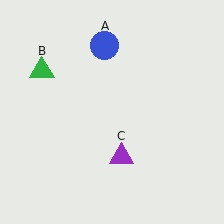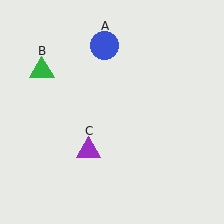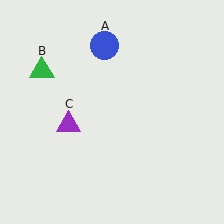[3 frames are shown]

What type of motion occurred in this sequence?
The purple triangle (object C) rotated clockwise around the center of the scene.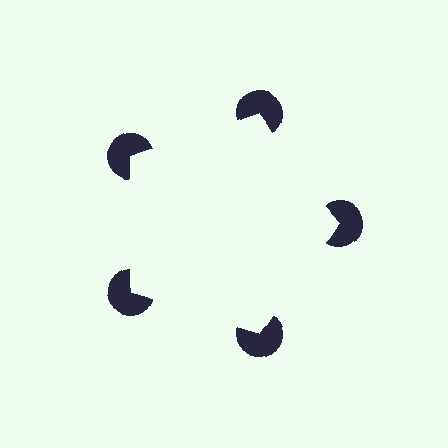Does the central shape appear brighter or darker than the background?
It typically appears slightly brighter than the background, even though no actual brightness change is drawn.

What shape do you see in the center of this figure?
An illusory pentagon — its edges are inferred from the aligned wedge cuts in the pac-man discs, not physically drawn.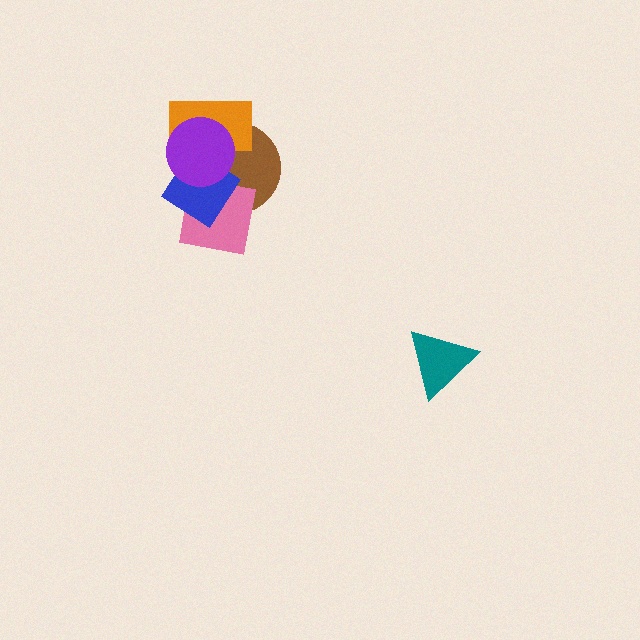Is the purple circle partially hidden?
No, no other shape covers it.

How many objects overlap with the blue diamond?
4 objects overlap with the blue diamond.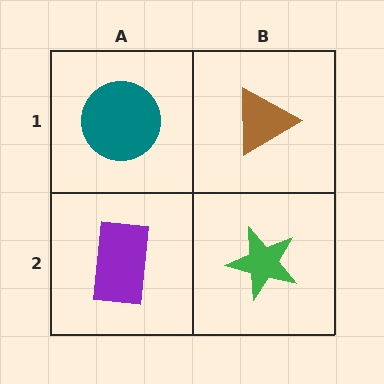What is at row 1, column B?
A brown triangle.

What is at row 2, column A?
A purple rectangle.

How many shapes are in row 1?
2 shapes.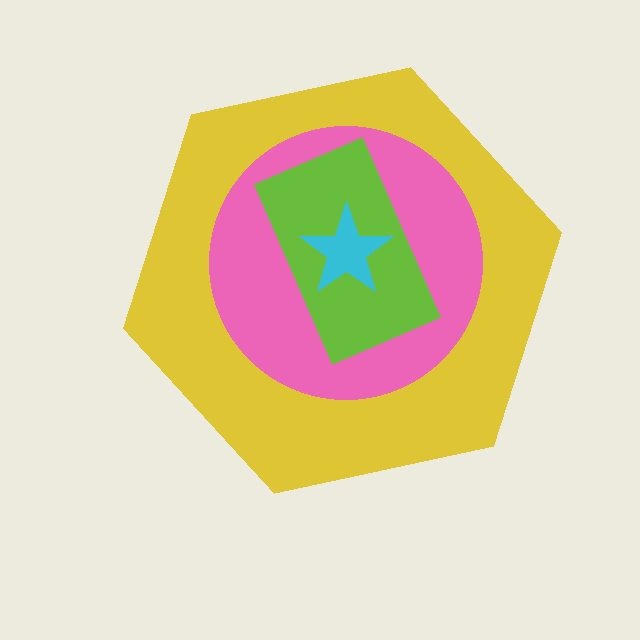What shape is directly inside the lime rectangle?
The cyan star.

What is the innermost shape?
The cyan star.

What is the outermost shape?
The yellow hexagon.